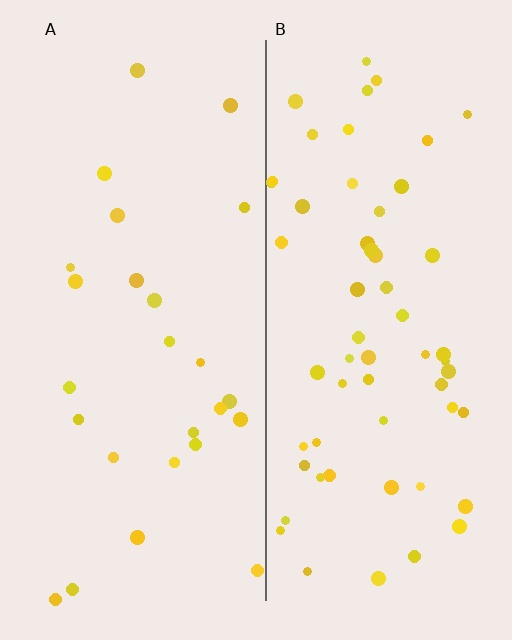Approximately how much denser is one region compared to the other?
Approximately 2.3× — region B over region A.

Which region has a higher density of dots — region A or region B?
B (the right).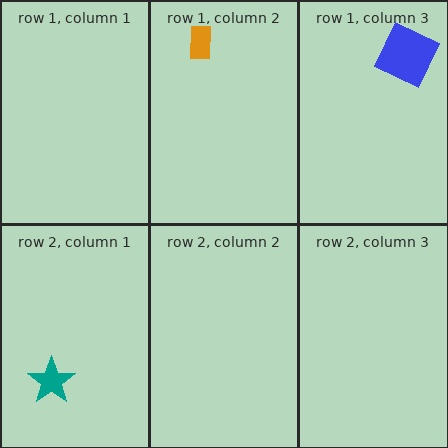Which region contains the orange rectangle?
The row 1, column 2 region.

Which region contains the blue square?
The row 1, column 3 region.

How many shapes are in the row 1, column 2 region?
1.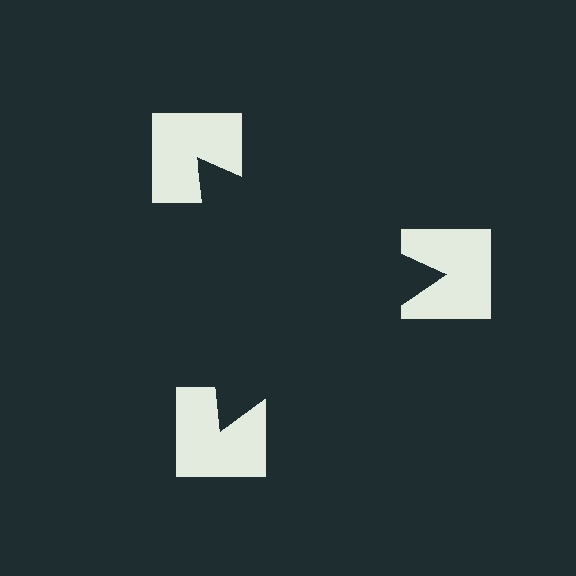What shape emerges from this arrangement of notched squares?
An illusory triangle — its edges are inferred from the aligned wedge cuts in the notched squares, not physically drawn.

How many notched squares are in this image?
There are 3 — one at each vertex of the illusory triangle.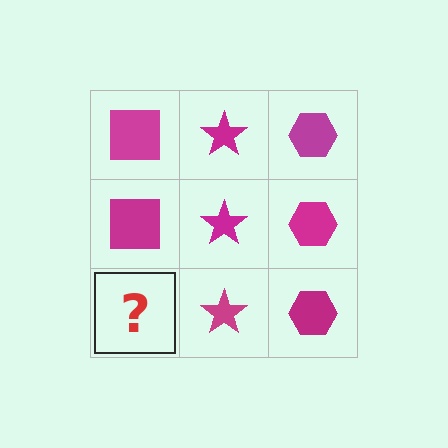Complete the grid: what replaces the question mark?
The question mark should be replaced with a magenta square.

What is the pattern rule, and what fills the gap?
The rule is that each column has a consistent shape. The gap should be filled with a magenta square.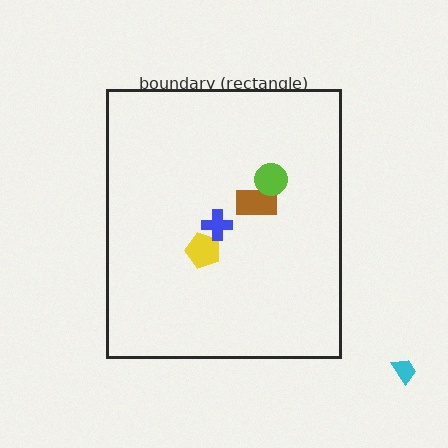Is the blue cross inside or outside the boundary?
Inside.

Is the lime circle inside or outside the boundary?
Inside.